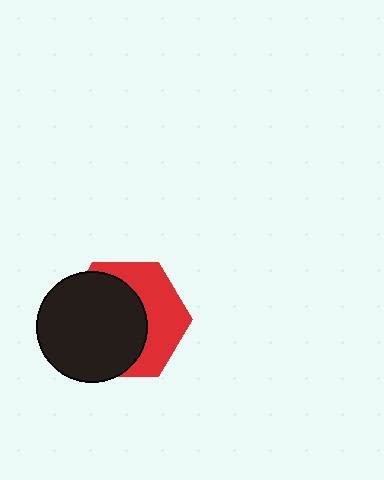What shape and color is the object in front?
The object in front is a black circle.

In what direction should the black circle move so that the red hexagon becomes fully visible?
The black circle should move left. That is the shortest direction to clear the overlap and leave the red hexagon fully visible.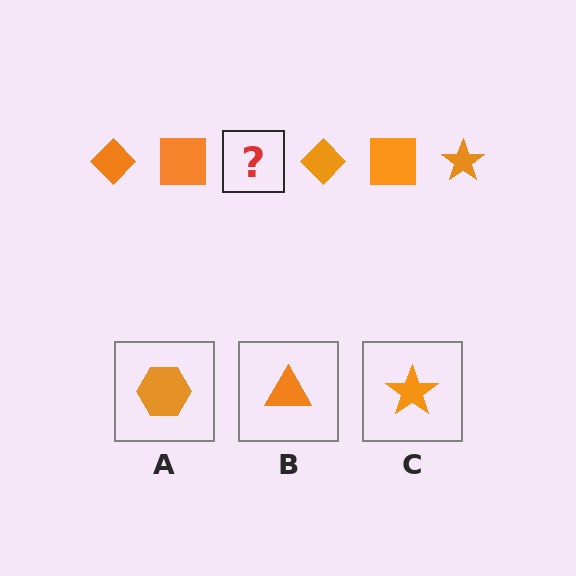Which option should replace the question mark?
Option C.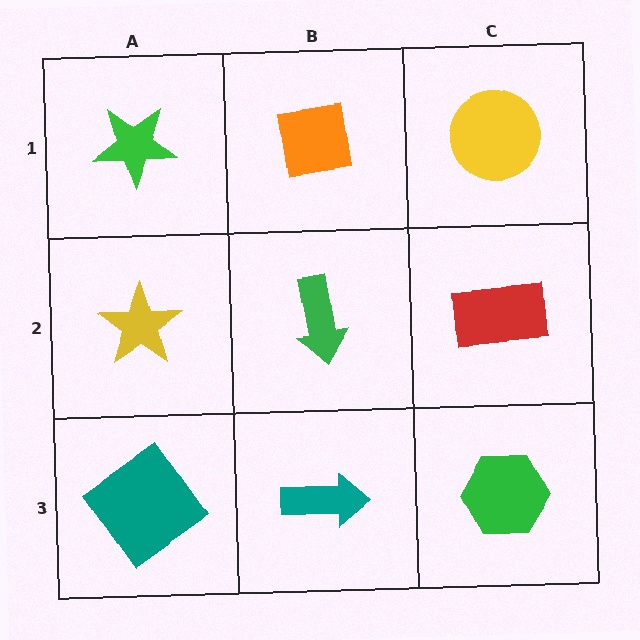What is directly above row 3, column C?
A red rectangle.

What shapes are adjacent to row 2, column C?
A yellow circle (row 1, column C), a green hexagon (row 3, column C), a green arrow (row 2, column B).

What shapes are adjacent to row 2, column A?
A green star (row 1, column A), a teal diamond (row 3, column A), a green arrow (row 2, column B).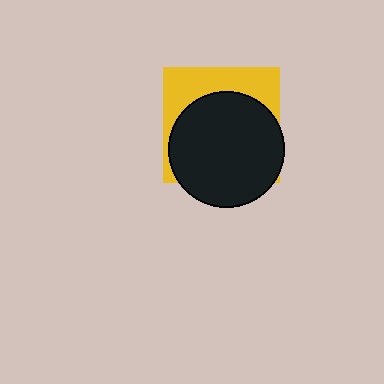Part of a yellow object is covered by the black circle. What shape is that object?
It is a square.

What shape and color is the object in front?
The object in front is a black circle.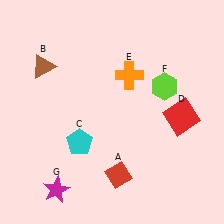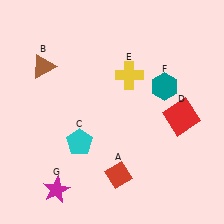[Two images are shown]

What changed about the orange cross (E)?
In Image 1, E is orange. In Image 2, it changed to yellow.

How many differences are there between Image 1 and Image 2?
There are 2 differences between the two images.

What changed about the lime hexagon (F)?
In Image 1, F is lime. In Image 2, it changed to teal.